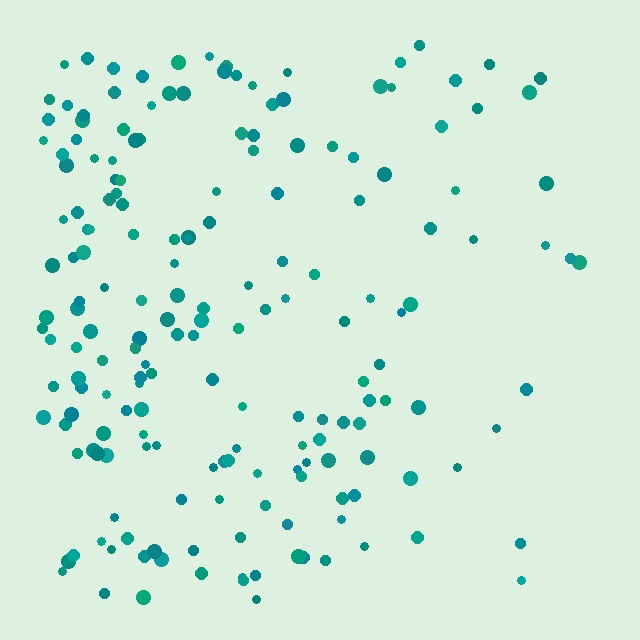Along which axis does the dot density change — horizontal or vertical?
Horizontal.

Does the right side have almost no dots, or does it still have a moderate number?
Still a moderate number, just noticeably fewer than the left.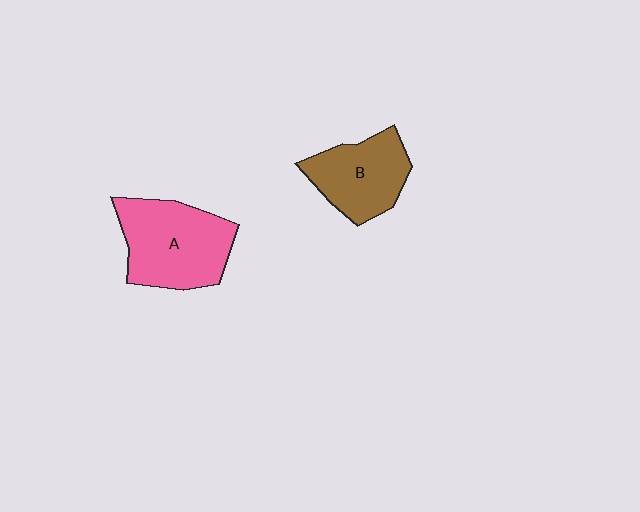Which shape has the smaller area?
Shape B (brown).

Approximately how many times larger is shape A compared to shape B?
Approximately 1.3 times.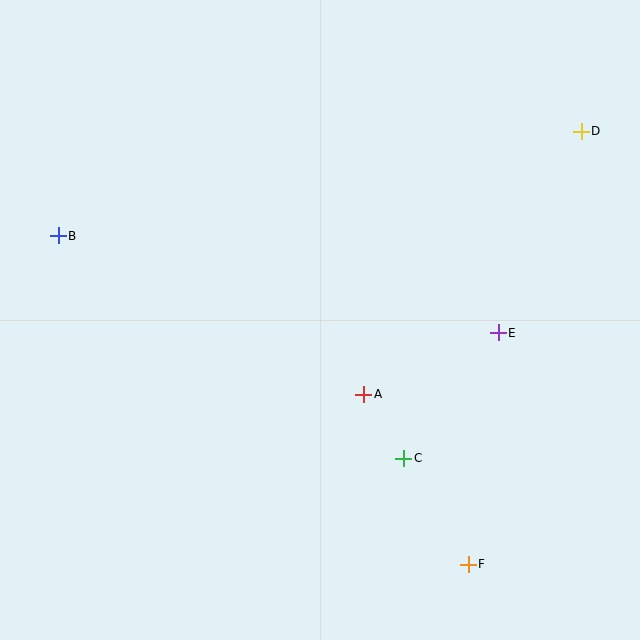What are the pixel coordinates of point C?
Point C is at (404, 458).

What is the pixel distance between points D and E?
The distance between D and E is 218 pixels.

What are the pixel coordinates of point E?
Point E is at (498, 333).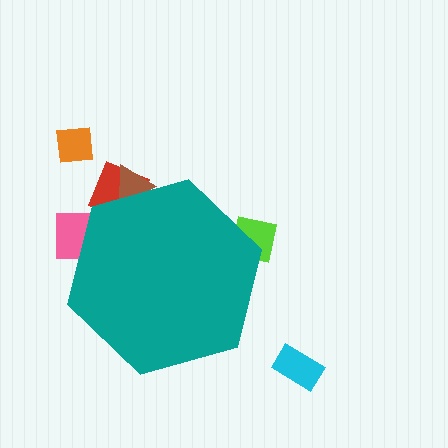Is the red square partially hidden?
Yes, the red square is partially hidden behind the teal hexagon.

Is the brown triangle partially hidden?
Yes, the brown triangle is partially hidden behind the teal hexagon.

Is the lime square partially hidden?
Yes, the lime square is partially hidden behind the teal hexagon.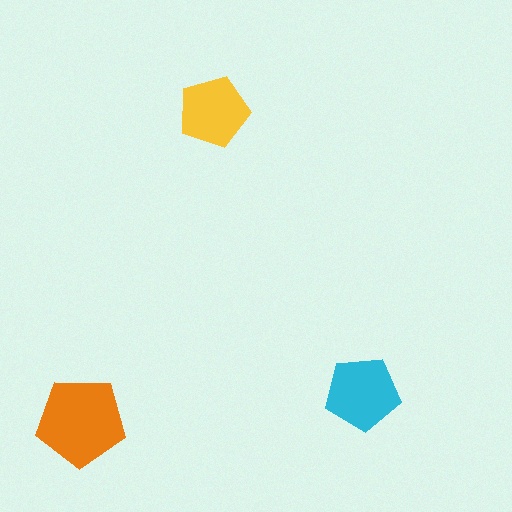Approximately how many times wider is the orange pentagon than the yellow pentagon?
About 1.5 times wider.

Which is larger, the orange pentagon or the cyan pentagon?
The orange one.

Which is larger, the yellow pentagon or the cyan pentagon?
The cyan one.